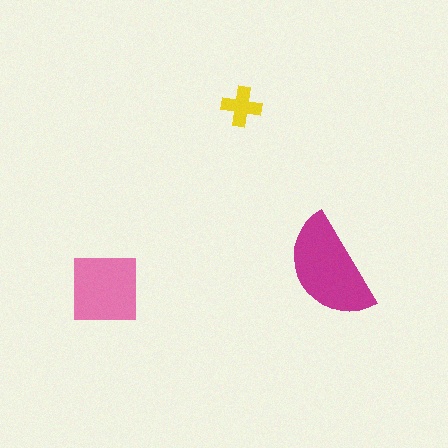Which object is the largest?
The magenta semicircle.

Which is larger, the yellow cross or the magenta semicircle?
The magenta semicircle.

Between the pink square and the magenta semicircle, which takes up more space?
The magenta semicircle.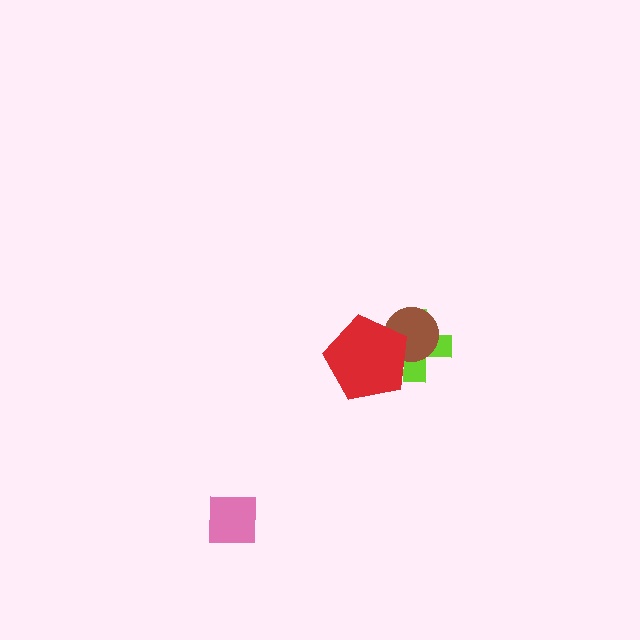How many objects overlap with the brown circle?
2 objects overlap with the brown circle.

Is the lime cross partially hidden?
Yes, it is partially covered by another shape.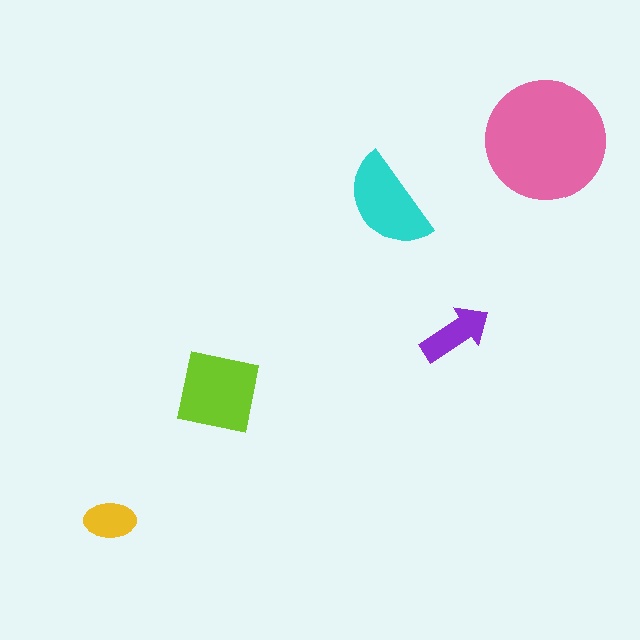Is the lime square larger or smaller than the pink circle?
Smaller.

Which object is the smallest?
The yellow ellipse.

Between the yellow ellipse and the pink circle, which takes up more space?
The pink circle.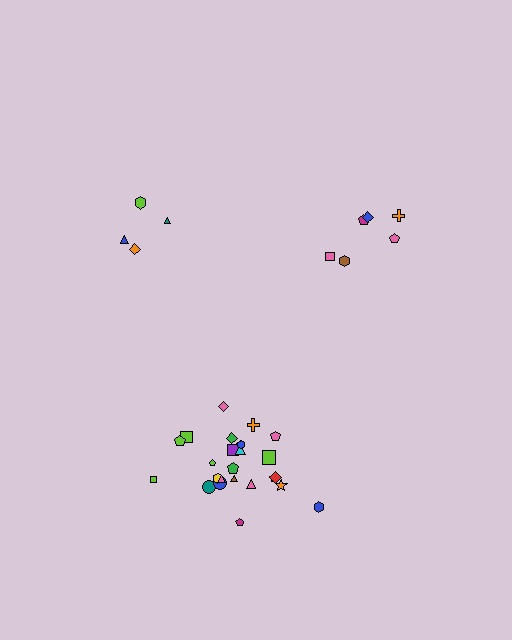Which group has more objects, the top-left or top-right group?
The top-right group.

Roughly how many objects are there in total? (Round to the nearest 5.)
Roughly 35 objects in total.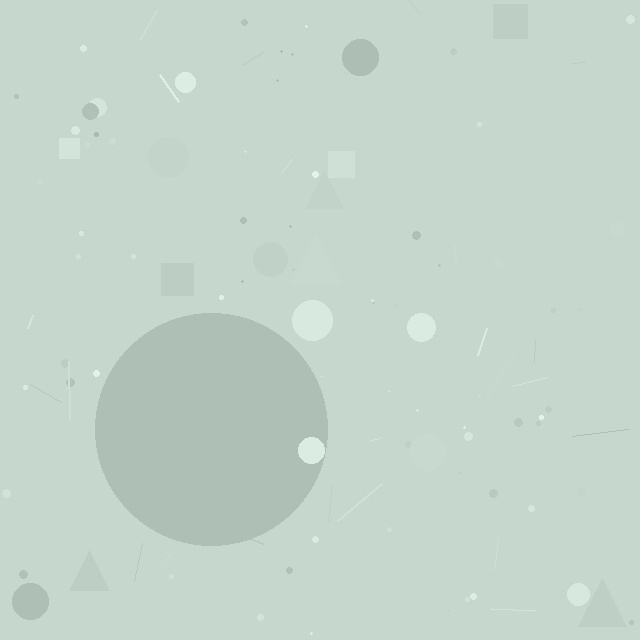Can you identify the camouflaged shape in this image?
The camouflaged shape is a circle.